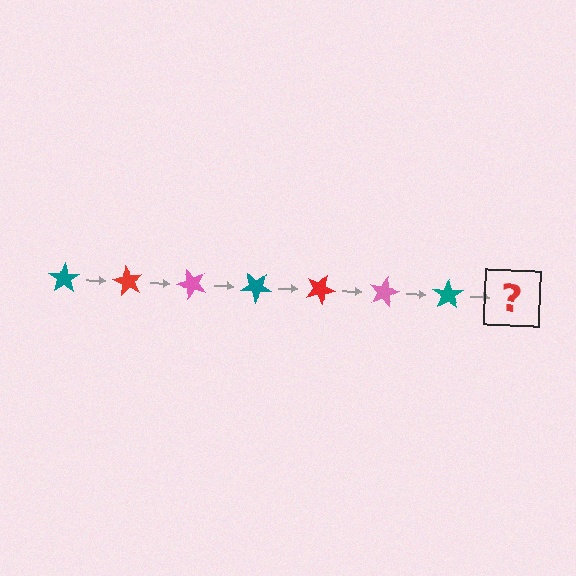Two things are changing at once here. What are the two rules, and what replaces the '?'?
The two rules are that it rotates 60 degrees each step and the color cycles through teal, red, and pink. The '?' should be a red star, rotated 420 degrees from the start.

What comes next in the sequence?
The next element should be a red star, rotated 420 degrees from the start.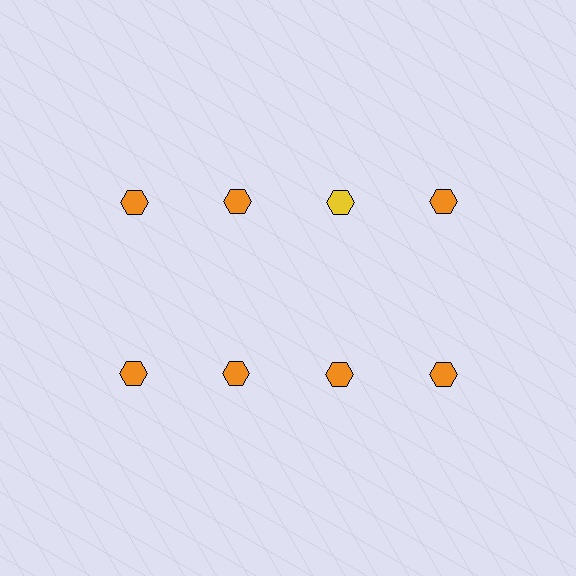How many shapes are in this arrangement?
There are 8 shapes arranged in a grid pattern.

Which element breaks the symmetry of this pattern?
The yellow hexagon in the top row, center column breaks the symmetry. All other shapes are orange hexagons.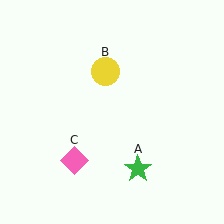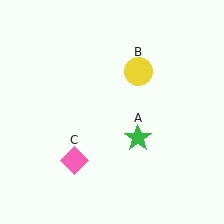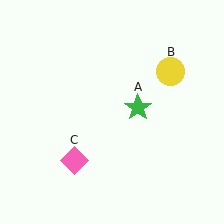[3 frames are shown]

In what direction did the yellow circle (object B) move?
The yellow circle (object B) moved right.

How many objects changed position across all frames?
2 objects changed position: green star (object A), yellow circle (object B).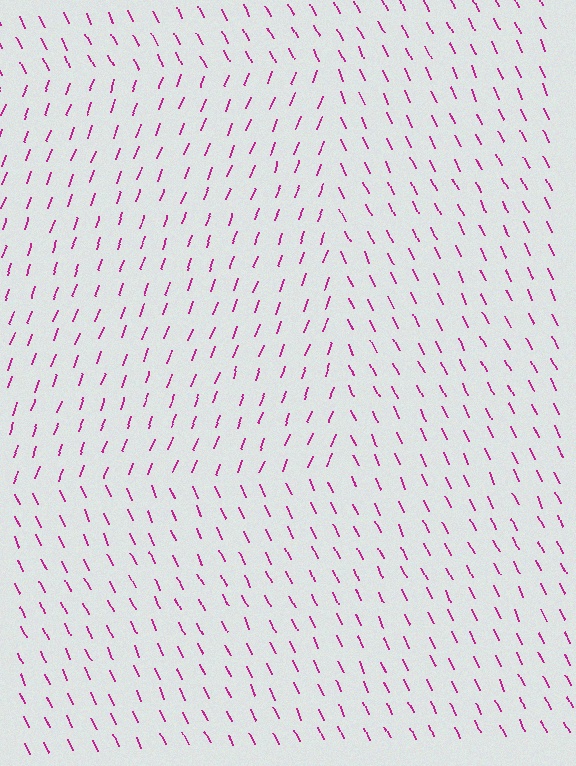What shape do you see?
I see a rectangle.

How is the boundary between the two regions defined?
The boundary is defined purely by a change in line orientation (approximately 45 degrees difference). All lines are the same color and thickness.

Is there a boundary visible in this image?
Yes, there is a texture boundary formed by a change in line orientation.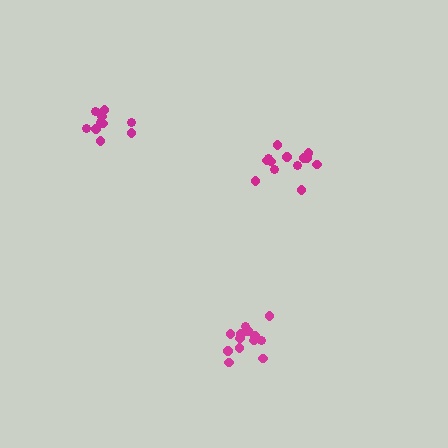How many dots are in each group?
Group 1: 11 dots, Group 2: 13 dots, Group 3: 13 dots (37 total).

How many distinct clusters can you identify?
There are 3 distinct clusters.